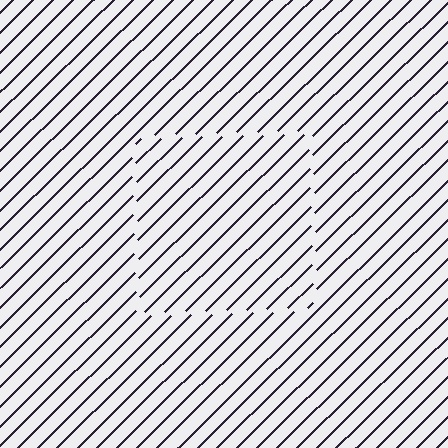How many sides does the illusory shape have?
4 sides — the line-ends trace a square.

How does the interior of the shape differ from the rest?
The interior of the shape contains the same grating, shifted by half a period — the contour is defined by the phase discontinuity where line-ends from the inner and outer gratings abut.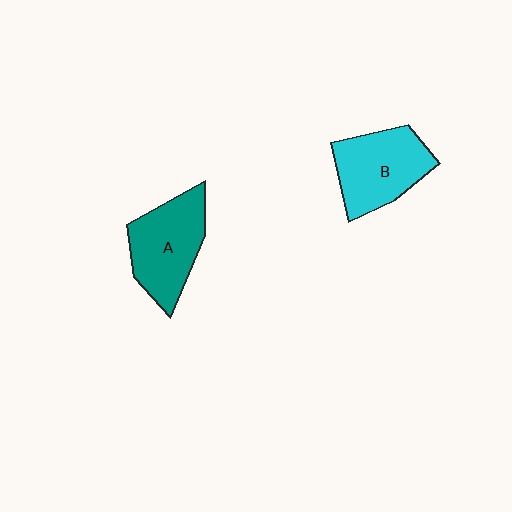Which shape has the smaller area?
Shape B (cyan).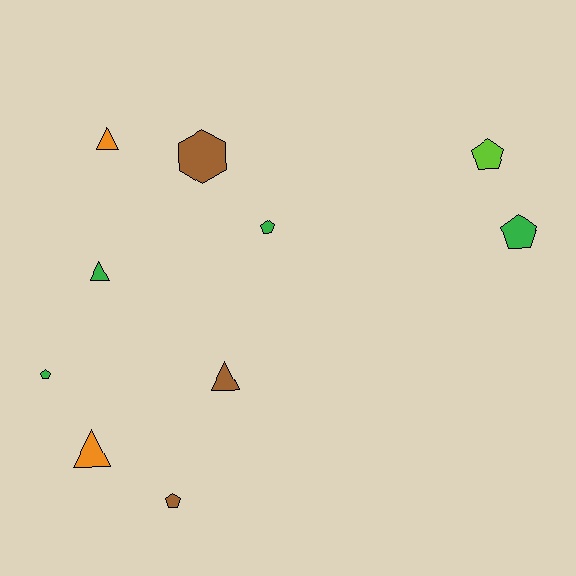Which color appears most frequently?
Green, with 4 objects.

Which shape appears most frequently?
Pentagon, with 5 objects.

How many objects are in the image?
There are 10 objects.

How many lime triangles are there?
There are no lime triangles.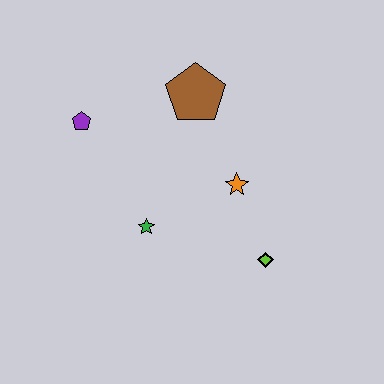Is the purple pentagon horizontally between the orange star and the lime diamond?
No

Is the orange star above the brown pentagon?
No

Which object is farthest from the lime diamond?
The purple pentagon is farthest from the lime diamond.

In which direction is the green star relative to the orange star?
The green star is to the left of the orange star.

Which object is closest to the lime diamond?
The orange star is closest to the lime diamond.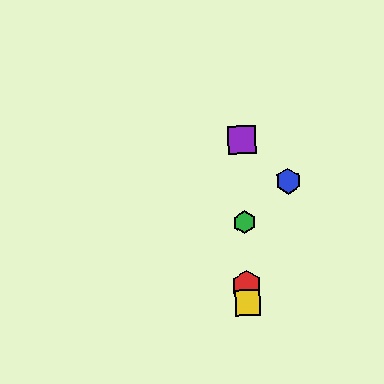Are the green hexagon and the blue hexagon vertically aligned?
No, the green hexagon is at x≈245 and the blue hexagon is at x≈289.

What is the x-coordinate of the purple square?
The purple square is at x≈242.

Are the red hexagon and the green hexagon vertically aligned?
Yes, both are at x≈247.